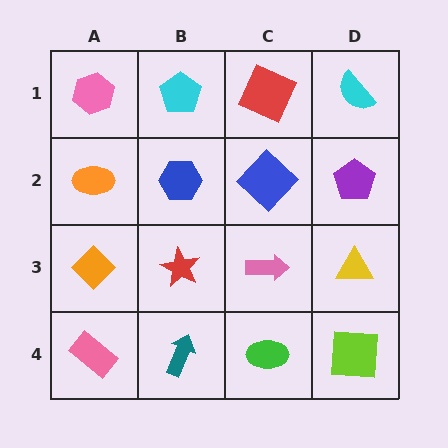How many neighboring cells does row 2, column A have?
3.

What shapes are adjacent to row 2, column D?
A cyan semicircle (row 1, column D), a yellow triangle (row 3, column D), a blue diamond (row 2, column C).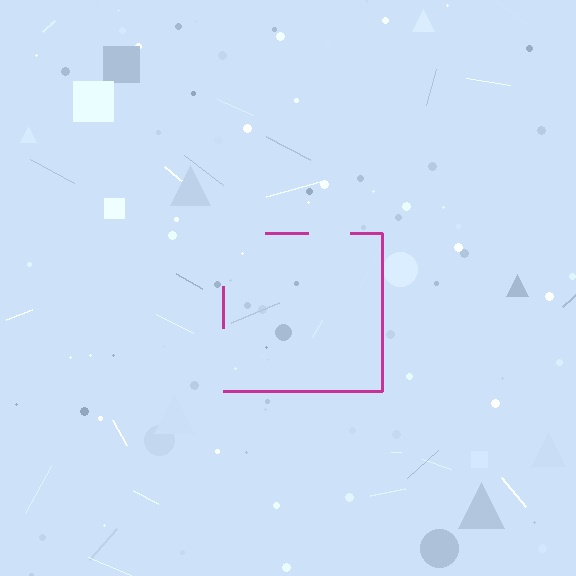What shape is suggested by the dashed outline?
The dashed outline suggests a square.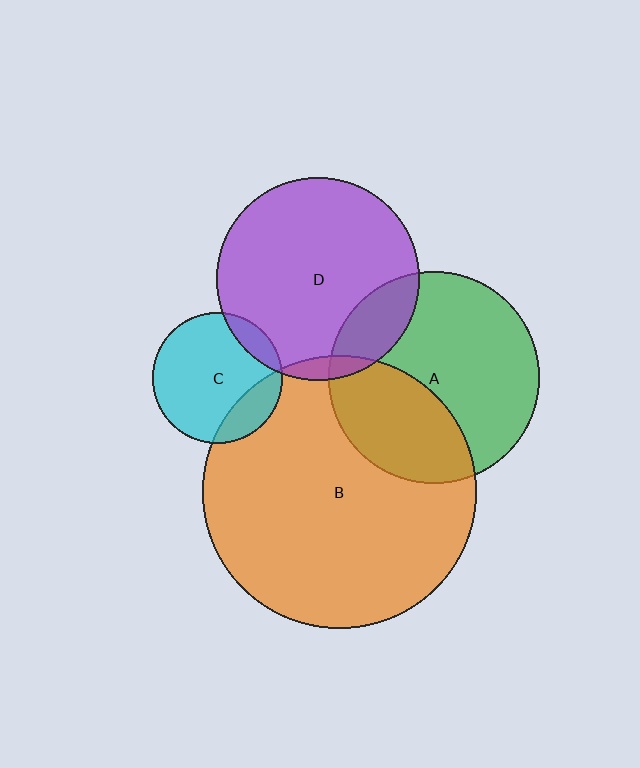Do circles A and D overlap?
Yes.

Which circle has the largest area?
Circle B (orange).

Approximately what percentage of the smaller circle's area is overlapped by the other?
Approximately 15%.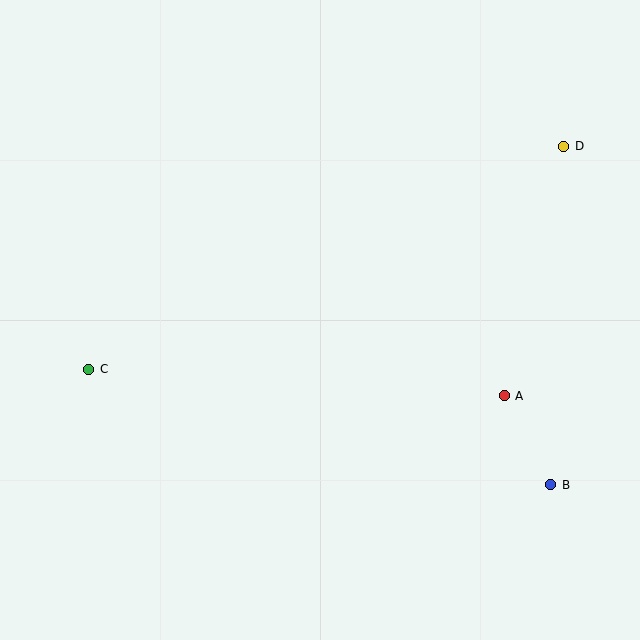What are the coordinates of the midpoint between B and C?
The midpoint between B and C is at (320, 427).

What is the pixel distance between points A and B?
The distance between A and B is 100 pixels.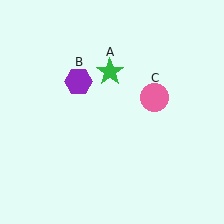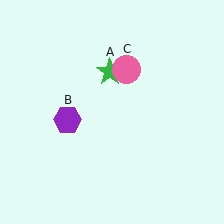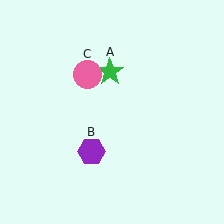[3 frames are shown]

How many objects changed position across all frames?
2 objects changed position: purple hexagon (object B), pink circle (object C).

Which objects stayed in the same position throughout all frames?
Green star (object A) remained stationary.